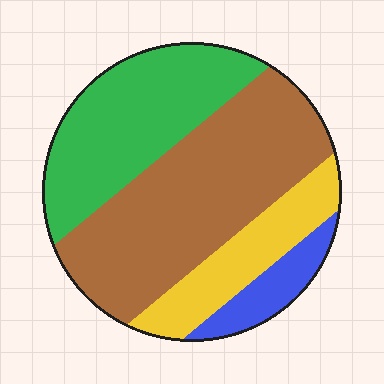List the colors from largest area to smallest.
From largest to smallest: brown, green, yellow, blue.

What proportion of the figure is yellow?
Yellow takes up about one sixth (1/6) of the figure.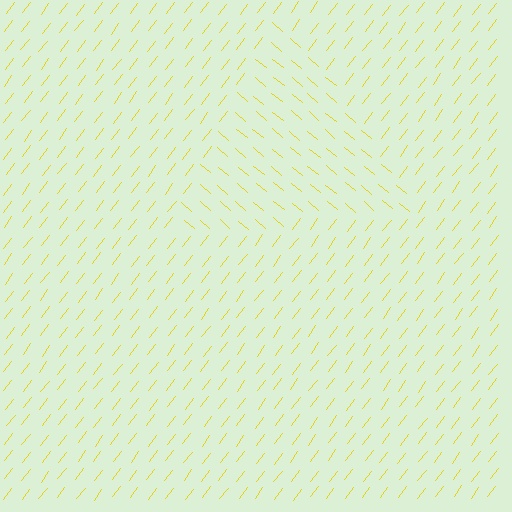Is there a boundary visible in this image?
Yes, there is a texture boundary formed by a change in line orientation.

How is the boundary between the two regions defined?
The boundary is defined purely by a change in line orientation (approximately 87 degrees difference). All lines are the same color and thickness.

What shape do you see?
I see a triangle.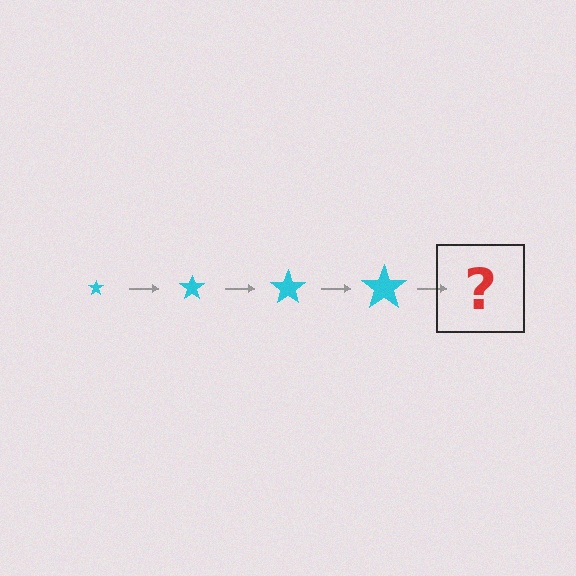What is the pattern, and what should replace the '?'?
The pattern is that the star gets progressively larger each step. The '?' should be a cyan star, larger than the previous one.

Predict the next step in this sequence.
The next step is a cyan star, larger than the previous one.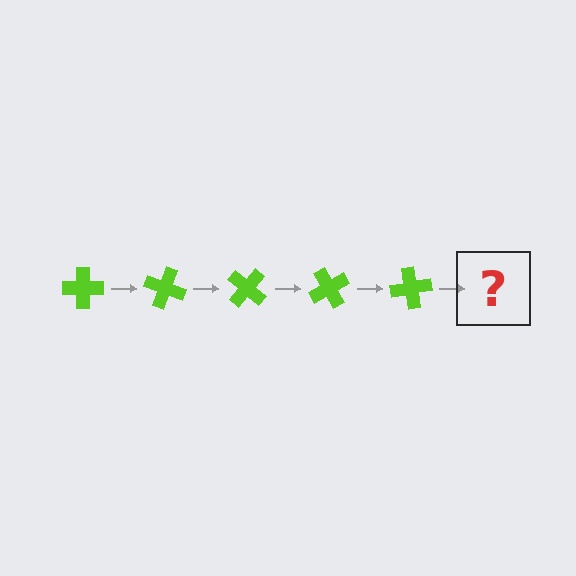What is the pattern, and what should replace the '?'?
The pattern is that the cross rotates 20 degrees each step. The '?' should be a lime cross rotated 100 degrees.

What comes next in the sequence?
The next element should be a lime cross rotated 100 degrees.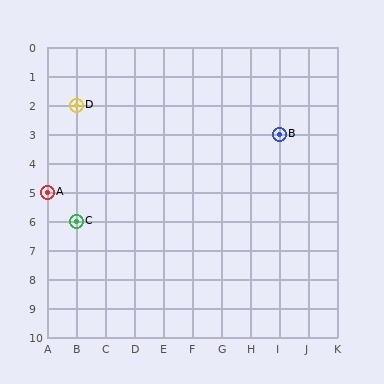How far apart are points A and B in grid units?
Points A and B are 8 columns and 2 rows apart (about 8.2 grid units diagonally).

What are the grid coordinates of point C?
Point C is at grid coordinates (B, 6).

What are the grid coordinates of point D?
Point D is at grid coordinates (B, 2).